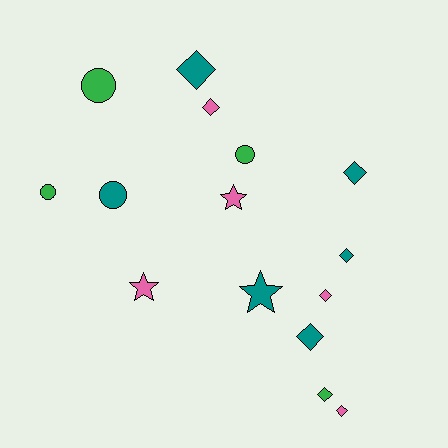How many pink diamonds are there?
There are 3 pink diamonds.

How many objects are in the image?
There are 15 objects.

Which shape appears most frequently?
Diamond, with 8 objects.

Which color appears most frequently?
Teal, with 6 objects.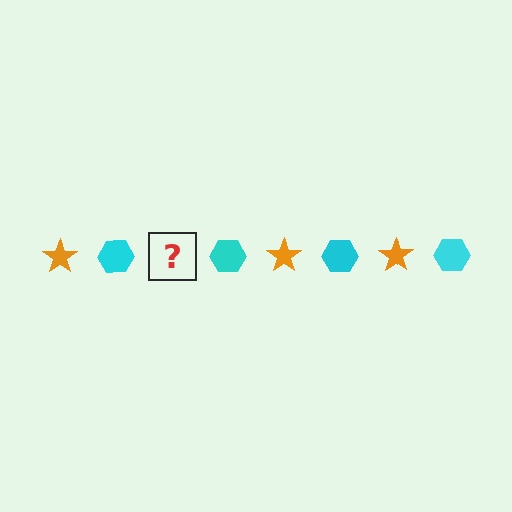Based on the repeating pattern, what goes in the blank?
The blank should be an orange star.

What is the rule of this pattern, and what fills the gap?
The rule is that the pattern alternates between orange star and cyan hexagon. The gap should be filled with an orange star.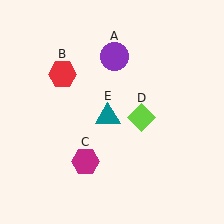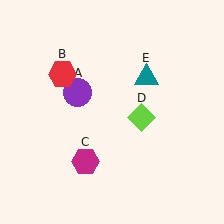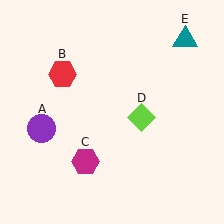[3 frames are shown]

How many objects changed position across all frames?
2 objects changed position: purple circle (object A), teal triangle (object E).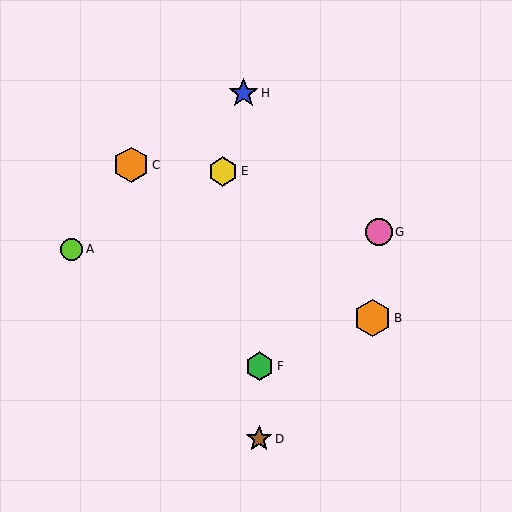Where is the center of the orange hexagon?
The center of the orange hexagon is at (372, 318).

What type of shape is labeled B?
Shape B is an orange hexagon.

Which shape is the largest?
The orange hexagon (labeled B) is the largest.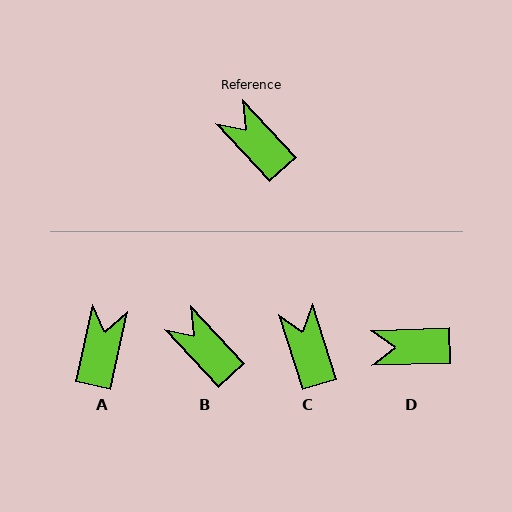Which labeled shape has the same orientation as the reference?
B.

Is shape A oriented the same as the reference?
No, it is off by about 55 degrees.